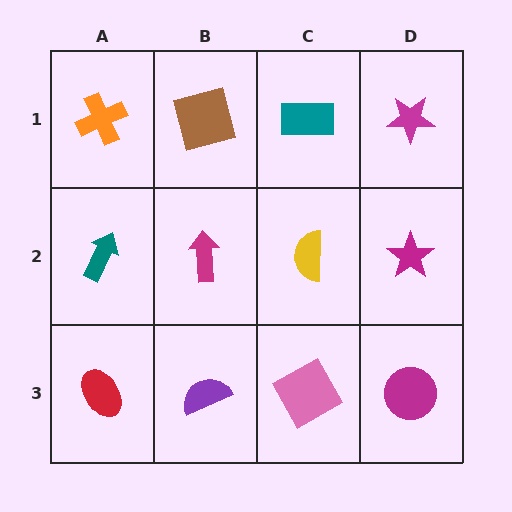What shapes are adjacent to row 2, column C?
A teal rectangle (row 1, column C), a pink square (row 3, column C), a magenta arrow (row 2, column B), a magenta star (row 2, column D).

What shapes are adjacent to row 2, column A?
An orange cross (row 1, column A), a red ellipse (row 3, column A), a magenta arrow (row 2, column B).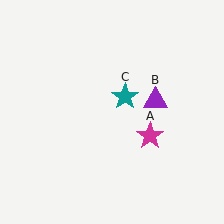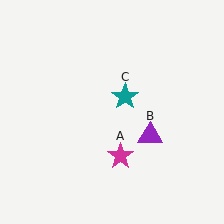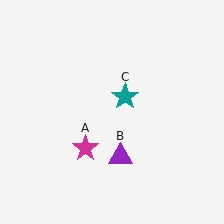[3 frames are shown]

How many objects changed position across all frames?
2 objects changed position: magenta star (object A), purple triangle (object B).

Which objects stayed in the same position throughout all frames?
Teal star (object C) remained stationary.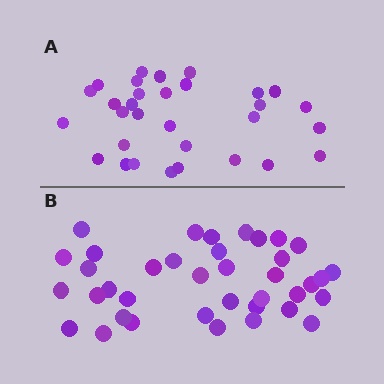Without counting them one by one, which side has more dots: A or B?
Region B (the bottom region) has more dots.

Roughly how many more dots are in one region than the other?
Region B has roughly 8 or so more dots than region A.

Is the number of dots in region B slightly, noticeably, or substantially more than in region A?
Region B has only slightly more — the two regions are fairly close. The ratio is roughly 1.2 to 1.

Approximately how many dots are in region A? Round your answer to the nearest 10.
About 30 dots. (The exact count is 31, which rounds to 30.)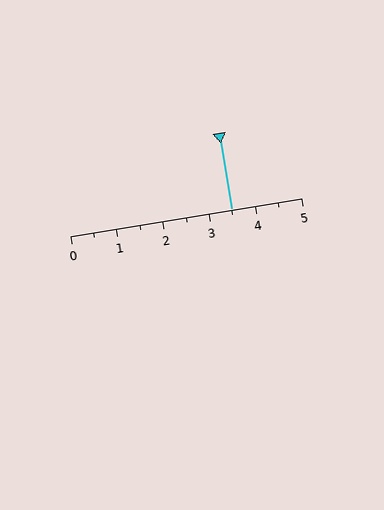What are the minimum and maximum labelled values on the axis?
The axis runs from 0 to 5.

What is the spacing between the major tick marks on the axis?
The major ticks are spaced 1 apart.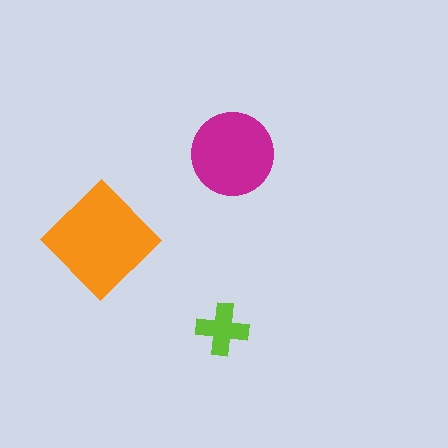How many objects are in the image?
There are 3 objects in the image.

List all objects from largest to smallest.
The orange diamond, the magenta circle, the lime cross.